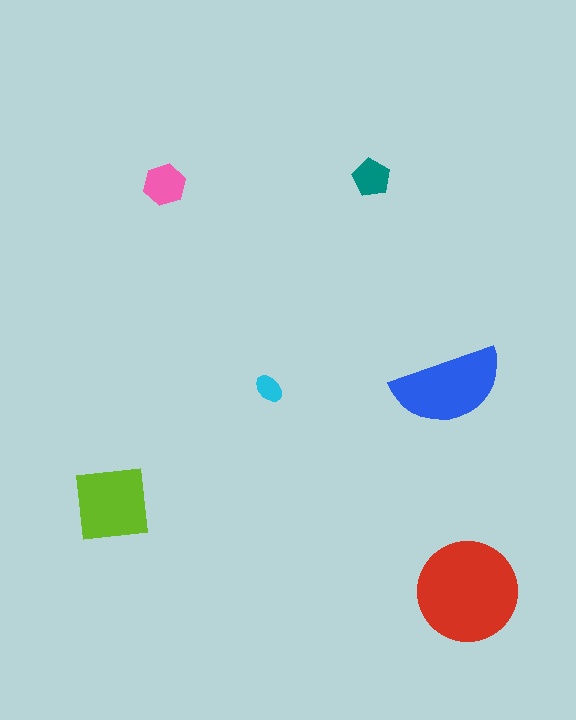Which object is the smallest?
The cyan ellipse.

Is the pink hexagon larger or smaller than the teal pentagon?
Larger.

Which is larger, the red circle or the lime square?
The red circle.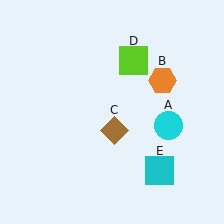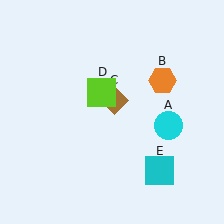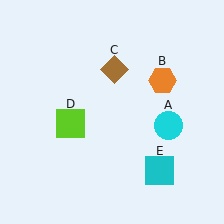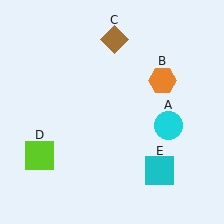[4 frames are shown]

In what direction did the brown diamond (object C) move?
The brown diamond (object C) moved up.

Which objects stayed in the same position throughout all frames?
Cyan circle (object A) and orange hexagon (object B) and cyan square (object E) remained stationary.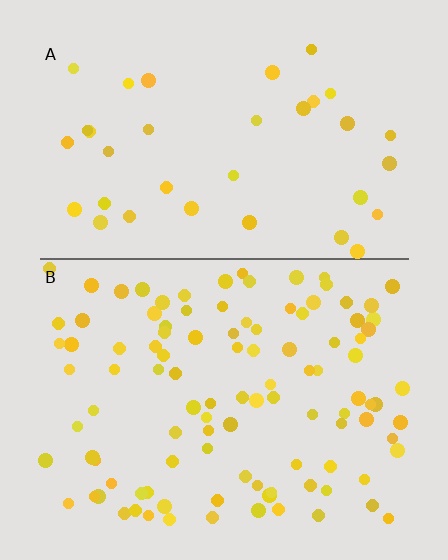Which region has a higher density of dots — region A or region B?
B (the bottom).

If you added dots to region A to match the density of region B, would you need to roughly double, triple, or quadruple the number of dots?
Approximately triple.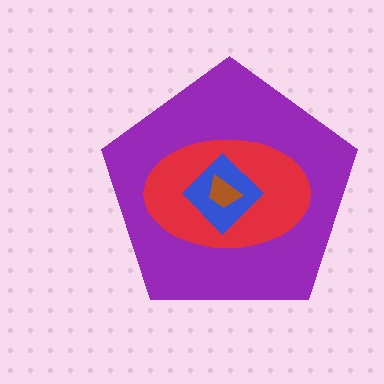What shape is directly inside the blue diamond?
The brown trapezoid.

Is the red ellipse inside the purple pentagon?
Yes.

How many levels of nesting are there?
4.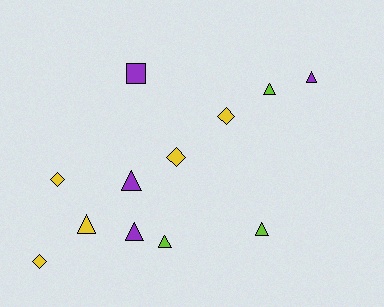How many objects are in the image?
There are 12 objects.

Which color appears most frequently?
Yellow, with 5 objects.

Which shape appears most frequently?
Triangle, with 7 objects.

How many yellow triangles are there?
There is 1 yellow triangle.